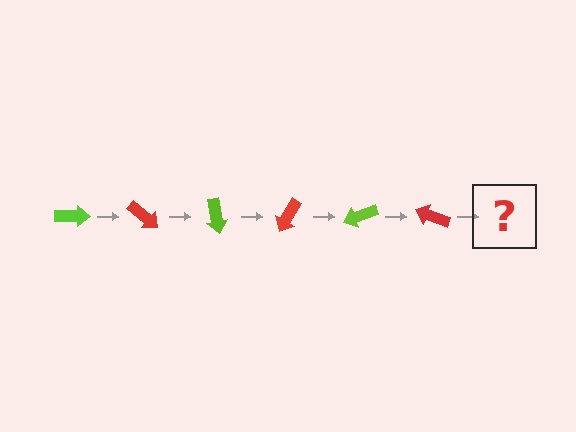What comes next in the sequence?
The next element should be a lime arrow, rotated 240 degrees from the start.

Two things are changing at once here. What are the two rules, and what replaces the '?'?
The two rules are that it rotates 40 degrees each step and the color cycles through lime and red. The '?' should be a lime arrow, rotated 240 degrees from the start.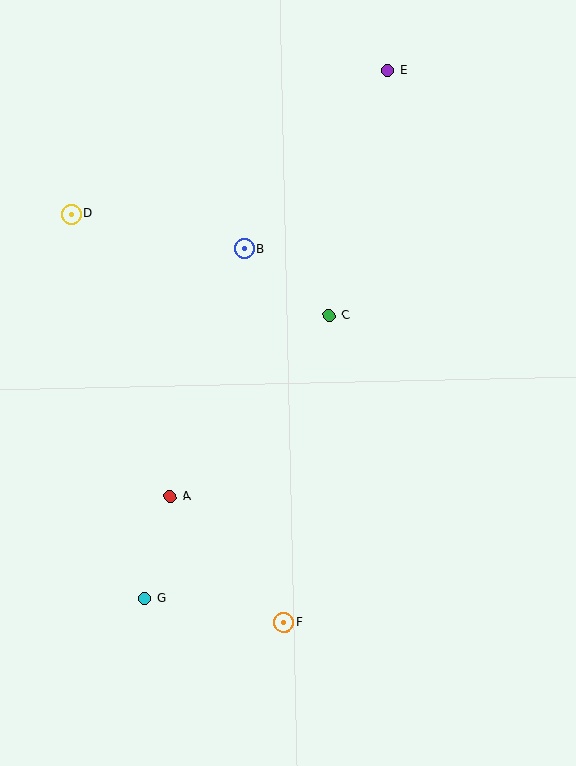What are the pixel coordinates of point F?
Point F is at (284, 623).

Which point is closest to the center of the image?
Point C at (329, 315) is closest to the center.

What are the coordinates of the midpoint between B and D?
The midpoint between B and D is at (158, 231).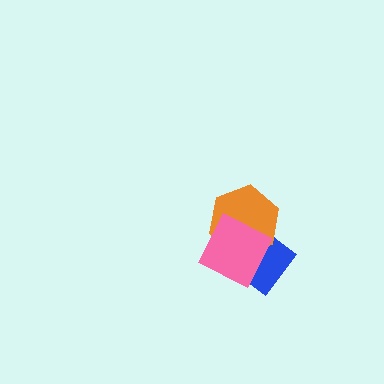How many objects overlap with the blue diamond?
2 objects overlap with the blue diamond.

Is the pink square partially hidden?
No, no other shape covers it.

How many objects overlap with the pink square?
2 objects overlap with the pink square.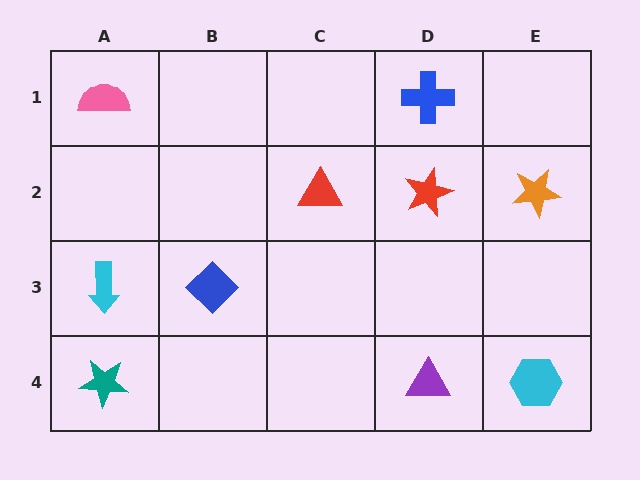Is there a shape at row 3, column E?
No, that cell is empty.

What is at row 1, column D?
A blue cross.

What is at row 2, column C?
A red triangle.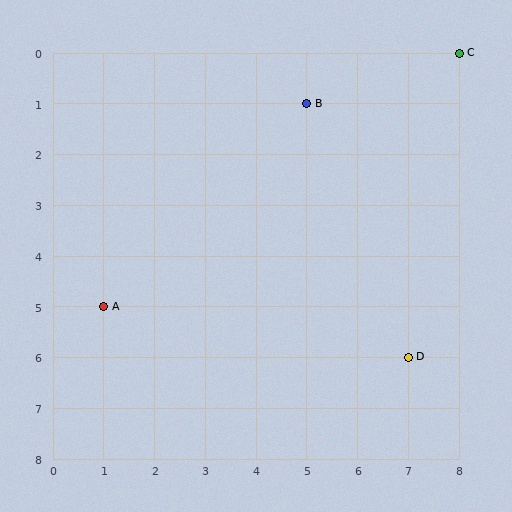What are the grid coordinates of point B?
Point B is at grid coordinates (5, 1).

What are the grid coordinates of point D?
Point D is at grid coordinates (7, 6).